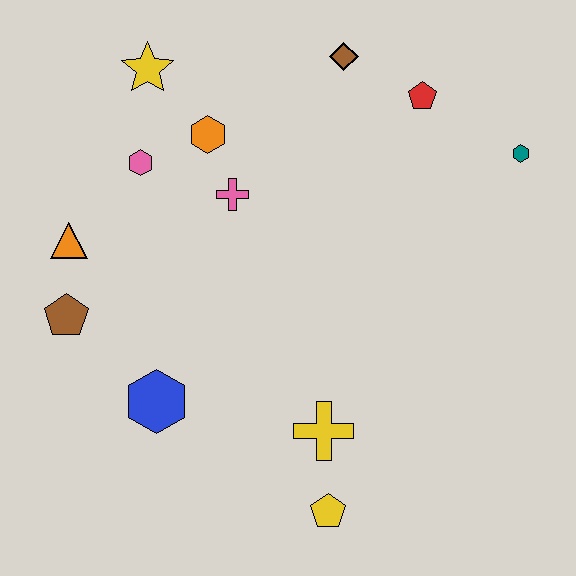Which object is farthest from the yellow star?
The yellow pentagon is farthest from the yellow star.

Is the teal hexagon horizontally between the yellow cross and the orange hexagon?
No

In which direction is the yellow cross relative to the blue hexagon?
The yellow cross is to the right of the blue hexagon.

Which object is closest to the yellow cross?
The yellow pentagon is closest to the yellow cross.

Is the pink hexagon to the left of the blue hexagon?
Yes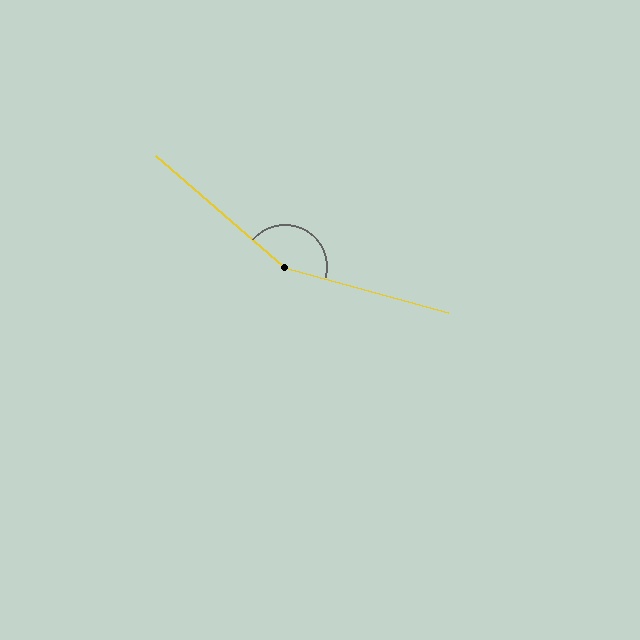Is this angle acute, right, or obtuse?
It is obtuse.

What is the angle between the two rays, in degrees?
Approximately 155 degrees.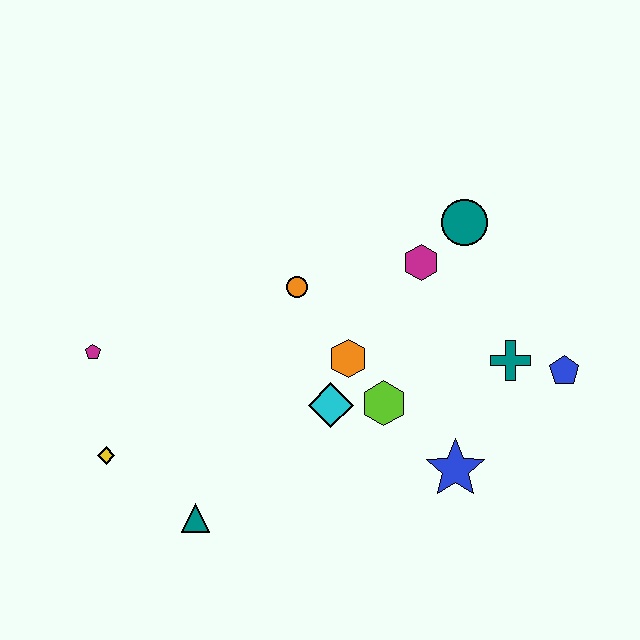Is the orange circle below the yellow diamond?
No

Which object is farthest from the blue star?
The magenta pentagon is farthest from the blue star.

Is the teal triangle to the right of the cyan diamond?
No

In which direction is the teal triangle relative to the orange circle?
The teal triangle is below the orange circle.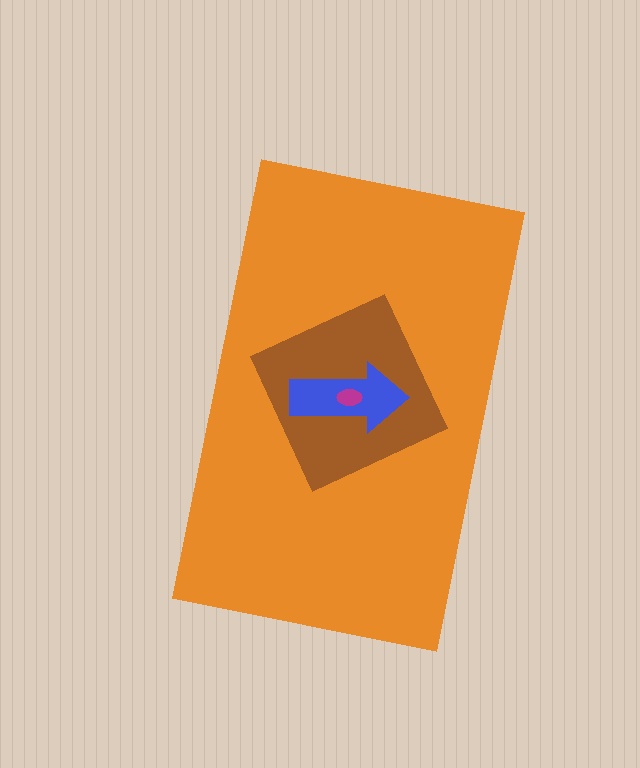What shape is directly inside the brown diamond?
The blue arrow.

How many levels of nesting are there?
4.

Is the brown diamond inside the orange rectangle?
Yes.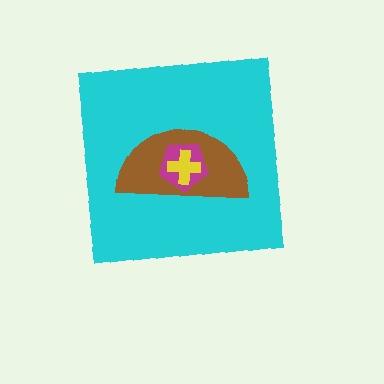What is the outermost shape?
The cyan square.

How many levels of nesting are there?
4.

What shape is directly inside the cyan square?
The brown semicircle.